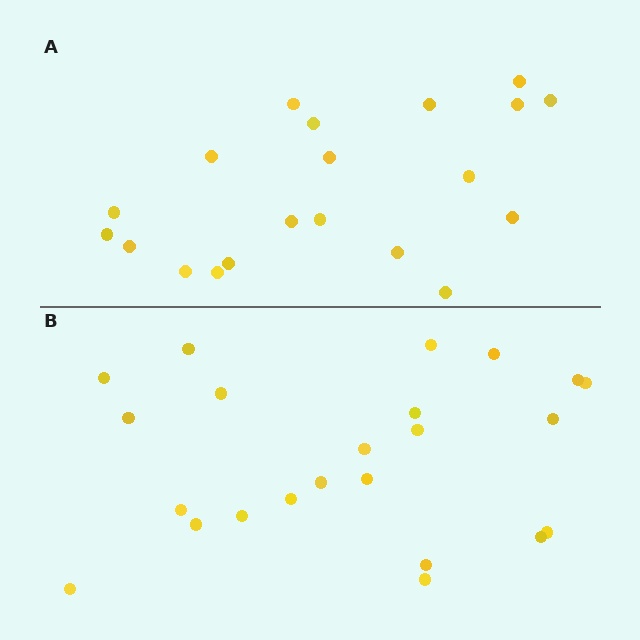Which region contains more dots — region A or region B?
Region B (the bottom region) has more dots.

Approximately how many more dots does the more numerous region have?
Region B has just a few more — roughly 2 or 3 more dots than region A.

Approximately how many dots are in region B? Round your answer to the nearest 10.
About 20 dots. (The exact count is 23, which rounds to 20.)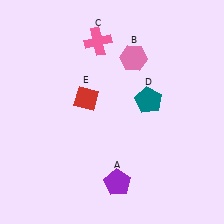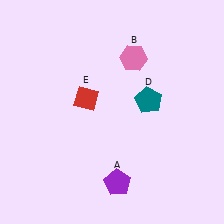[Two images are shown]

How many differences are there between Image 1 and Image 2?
There is 1 difference between the two images.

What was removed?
The pink cross (C) was removed in Image 2.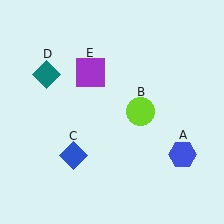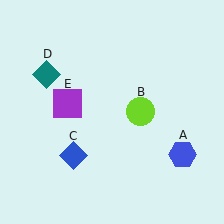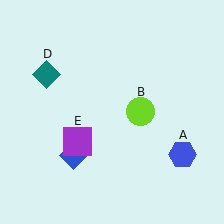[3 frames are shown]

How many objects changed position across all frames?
1 object changed position: purple square (object E).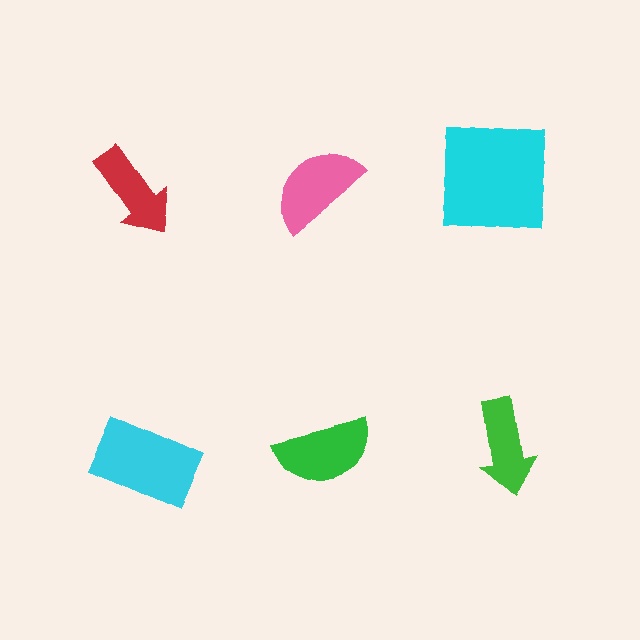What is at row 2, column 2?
A green semicircle.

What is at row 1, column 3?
A cyan square.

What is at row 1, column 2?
A pink semicircle.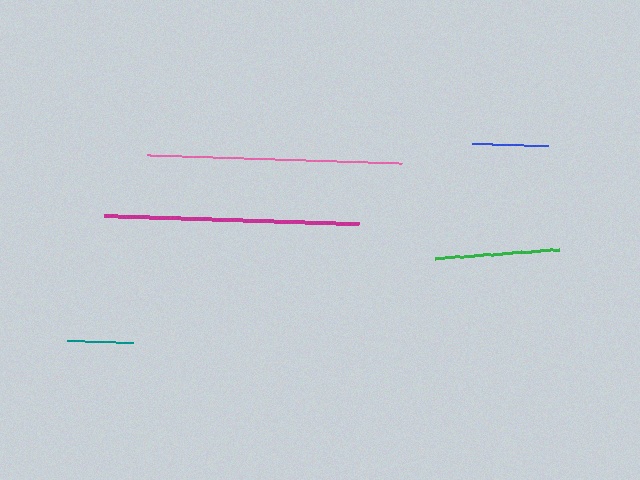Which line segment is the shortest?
The teal line is the shortest at approximately 66 pixels.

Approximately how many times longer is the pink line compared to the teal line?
The pink line is approximately 3.9 times the length of the teal line.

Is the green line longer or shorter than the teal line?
The green line is longer than the teal line.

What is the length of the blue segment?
The blue segment is approximately 75 pixels long.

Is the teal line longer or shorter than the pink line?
The pink line is longer than the teal line.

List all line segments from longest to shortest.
From longest to shortest: pink, magenta, green, blue, teal.